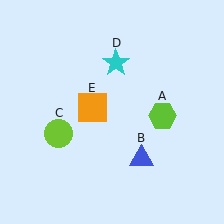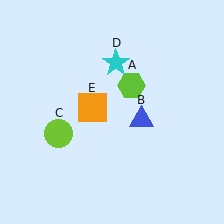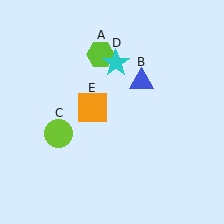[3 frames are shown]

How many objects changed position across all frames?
2 objects changed position: lime hexagon (object A), blue triangle (object B).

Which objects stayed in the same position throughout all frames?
Lime circle (object C) and cyan star (object D) and orange square (object E) remained stationary.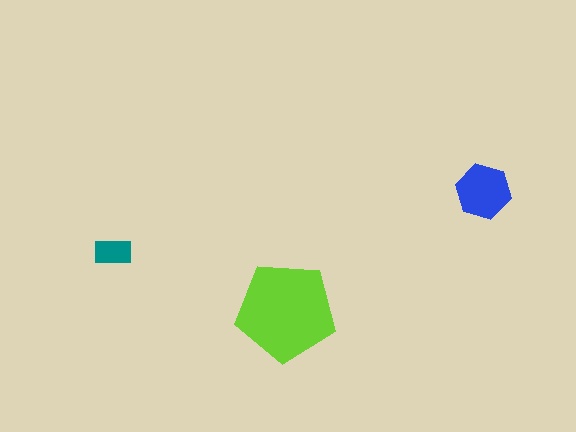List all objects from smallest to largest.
The teal rectangle, the blue hexagon, the lime pentagon.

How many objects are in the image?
There are 3 objects in the image.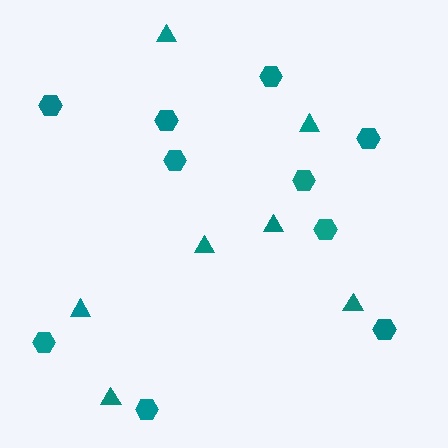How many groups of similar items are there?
There are 2 groups: one group of triangles (7) and one group of hexagons (10).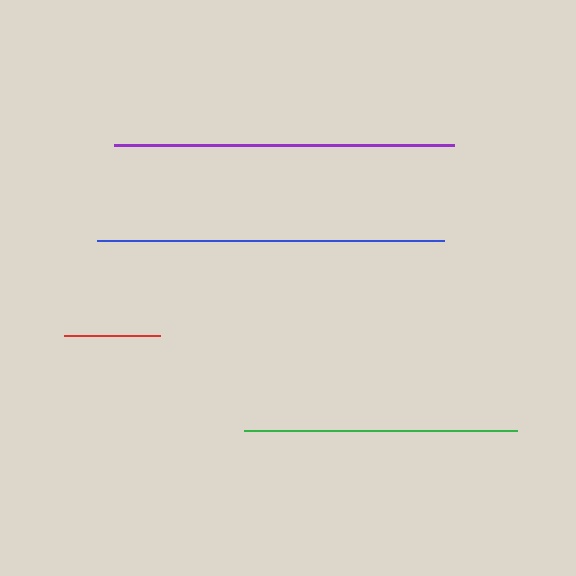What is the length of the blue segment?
The blue segment is approximately 347 pixels long.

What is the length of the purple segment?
The purple segment is approximately 340 pixels long.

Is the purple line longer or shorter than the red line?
The purple line is longer than the red line.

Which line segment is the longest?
The blue line is the longest at approximately 347 pixels.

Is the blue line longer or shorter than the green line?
The blue line is longer than the green line.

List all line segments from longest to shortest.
From longest to shortest: blue, purple, green, red.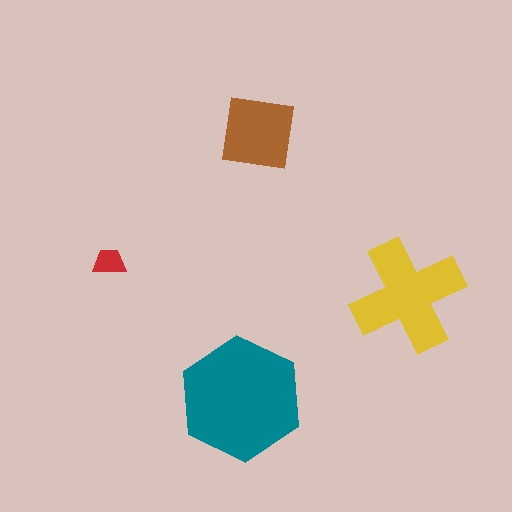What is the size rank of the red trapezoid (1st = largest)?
4th.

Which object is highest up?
The brown square is topmost.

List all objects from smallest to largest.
The red trapezoid, the brown square, the yellow cross, the teal hexagon.